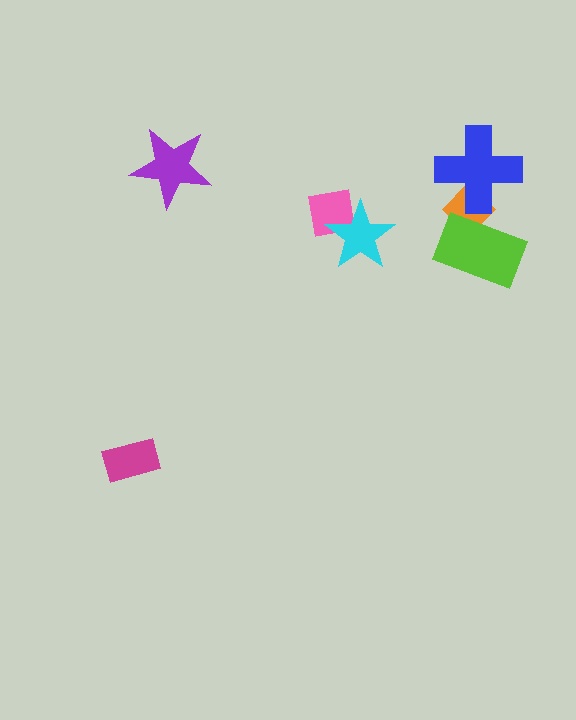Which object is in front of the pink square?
The cyan star is in front of the pink square.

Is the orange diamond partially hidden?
Yes, it is partially covered by another shape.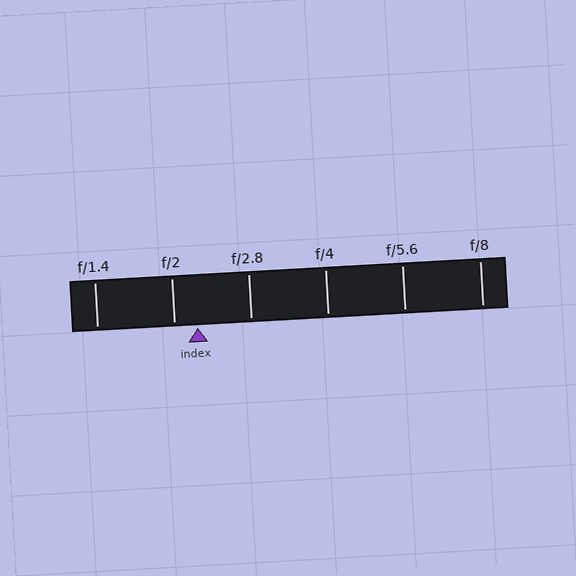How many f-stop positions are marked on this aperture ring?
There are 6 f-stop positions marked.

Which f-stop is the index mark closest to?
The index mark is closest to f/2.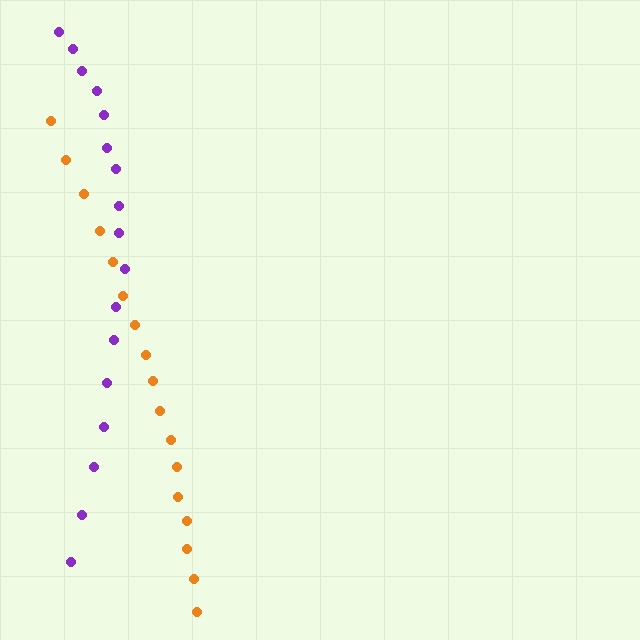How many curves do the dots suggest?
There are 2 distinct paths.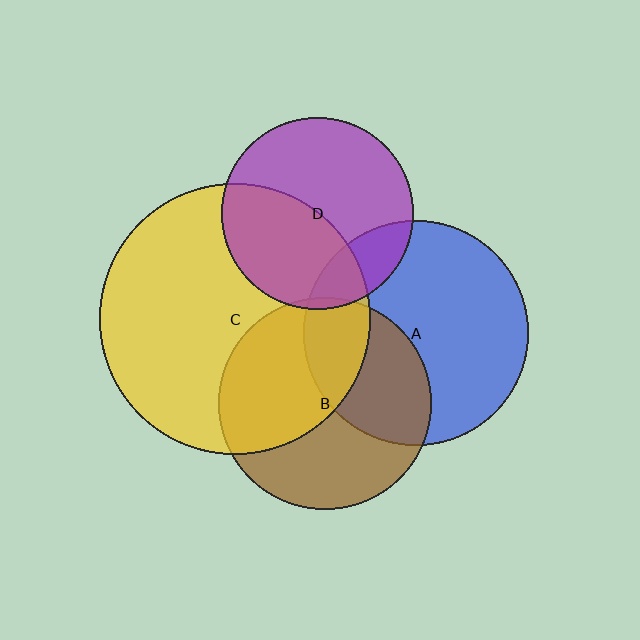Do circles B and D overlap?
Yes.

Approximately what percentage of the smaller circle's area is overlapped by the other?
Approximately 5%.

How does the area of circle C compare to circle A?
Approximately 1.5 times.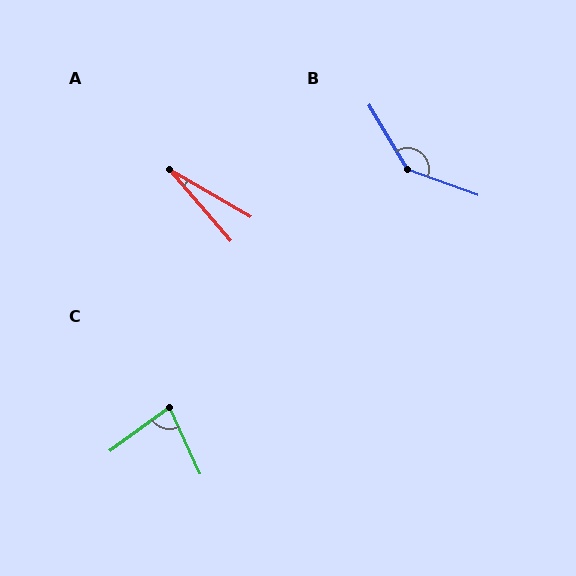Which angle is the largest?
B, at approximately 141 degrees.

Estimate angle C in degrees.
Approximately 78 degrees.